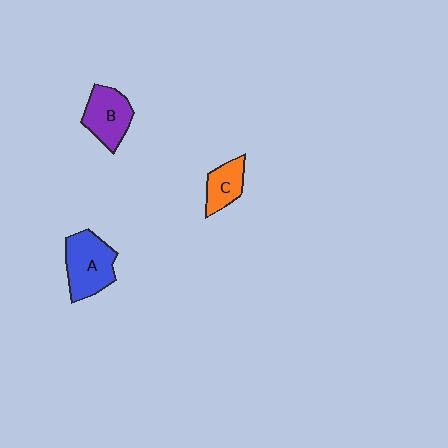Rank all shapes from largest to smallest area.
From largest to smallest: A (blue), B (purple), C (orange).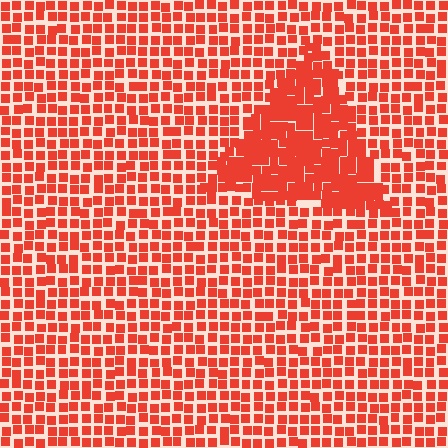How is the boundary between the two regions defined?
The boundary is defined by a change in element density (approximately 1.7x ratio). All elements are the same color, size, and shape.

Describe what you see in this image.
The image contains small red elements arranged at two different densities. A triangle-shaped region is visible where the elements are more densely packed than the surrounding area.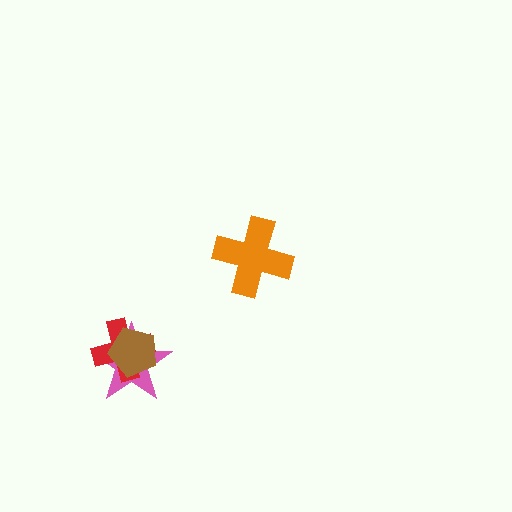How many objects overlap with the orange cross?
0 objects overlap with the orange cross.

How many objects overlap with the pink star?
2 objects overlap with the pink star.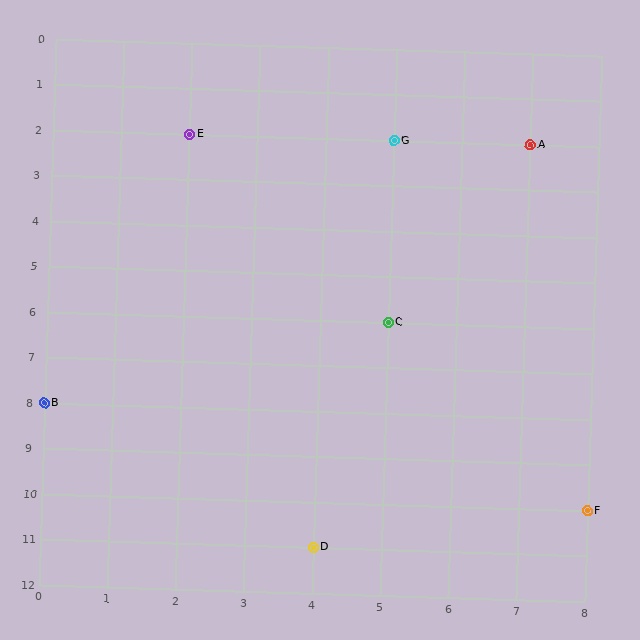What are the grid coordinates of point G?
Point G is at grid coordinates (5, 2).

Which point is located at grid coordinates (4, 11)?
Point D is at (4, 11).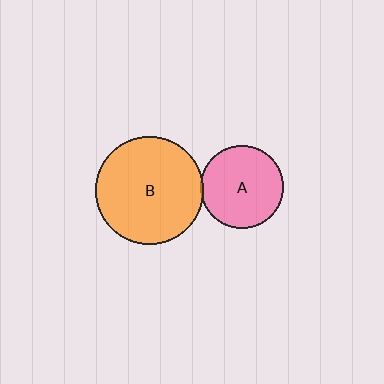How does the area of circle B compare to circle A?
Approximately 1.7 times.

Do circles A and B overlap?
Yes.